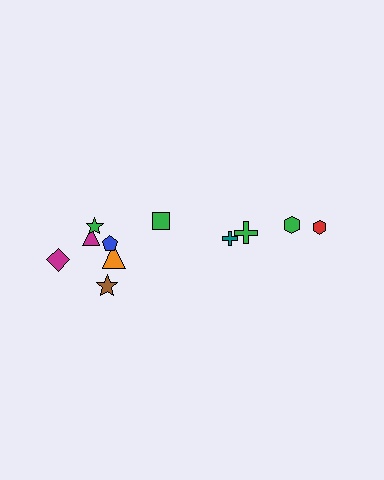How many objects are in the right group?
There are 4 objects.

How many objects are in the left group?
There are 7 objects.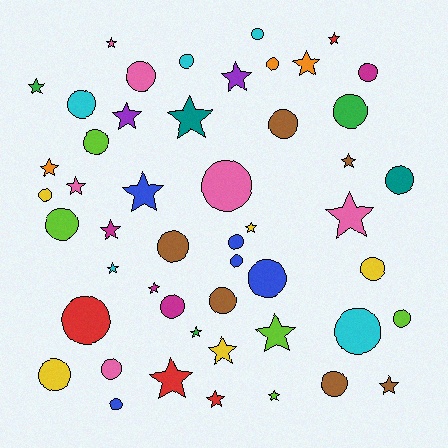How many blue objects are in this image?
There are 5 blue objects.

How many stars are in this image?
There are 23 stars.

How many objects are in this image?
There are 50 objects.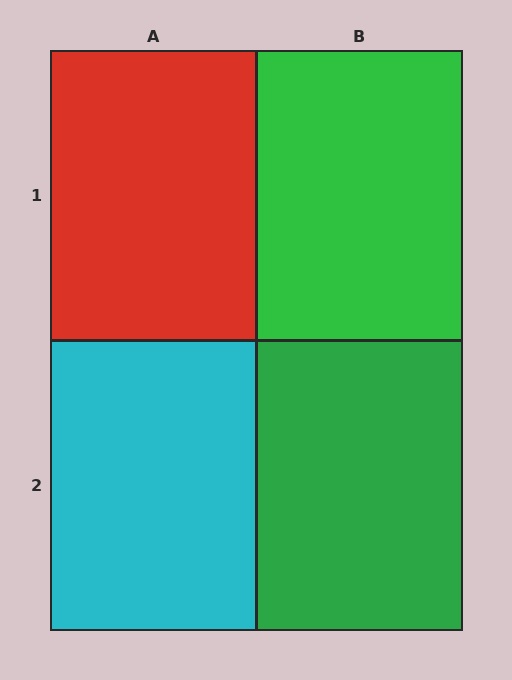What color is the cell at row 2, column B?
Green.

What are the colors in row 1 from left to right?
Red, green.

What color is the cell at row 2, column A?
Cyan.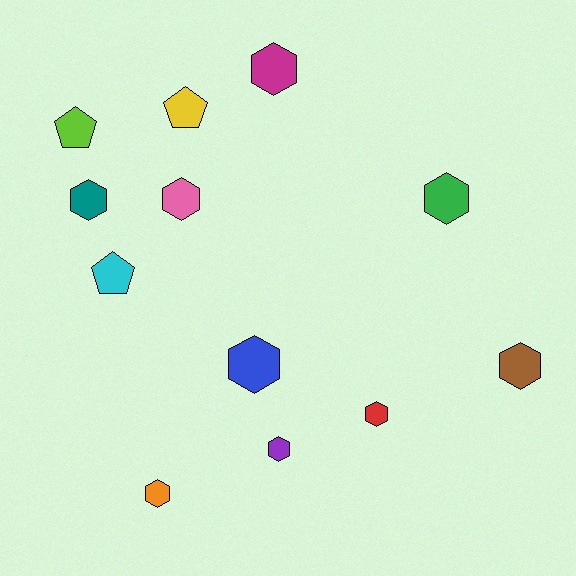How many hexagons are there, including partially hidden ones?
There are 9 hexagons.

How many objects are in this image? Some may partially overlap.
There are 12 objects.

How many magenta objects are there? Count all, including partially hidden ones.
There is 1 magenta object.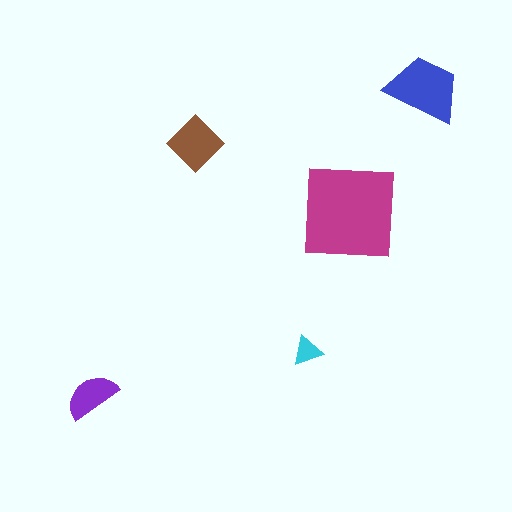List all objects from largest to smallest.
The magenta square, the blue trapezoid, the brown diamond, the purple semicircle, the cyan triangle.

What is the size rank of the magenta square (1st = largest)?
1st.